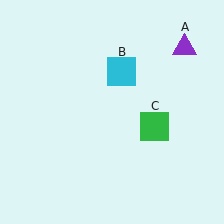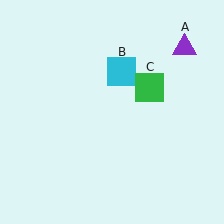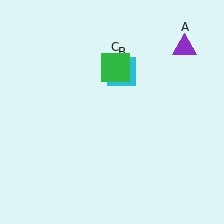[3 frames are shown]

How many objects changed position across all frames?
1 object changed position: green square (object C).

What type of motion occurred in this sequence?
The green square (object C) rotated counterclockwise around the center of the scene.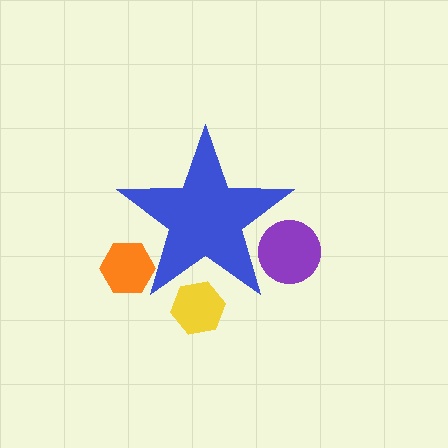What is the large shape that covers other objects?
A blue star.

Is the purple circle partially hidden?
Yes, the purple circle is partially hidden behind the blue star.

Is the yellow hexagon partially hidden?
Yes, the yellow hexagon is partially hidden behind the blue star.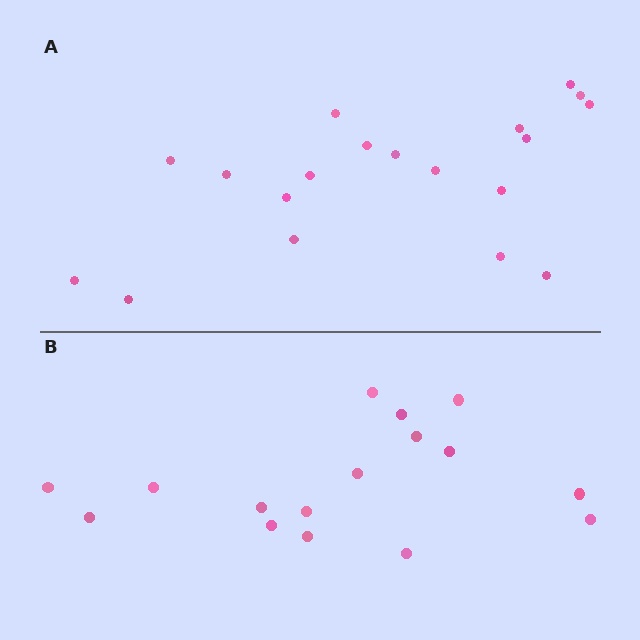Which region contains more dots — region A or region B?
Region A (the top region) has more dots.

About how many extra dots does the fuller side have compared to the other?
Region A has just a few more — roughly 2 or 3 more dots than region B.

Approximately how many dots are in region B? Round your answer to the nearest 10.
About 20 dots. (The exact count is 16, which rounds to 20.)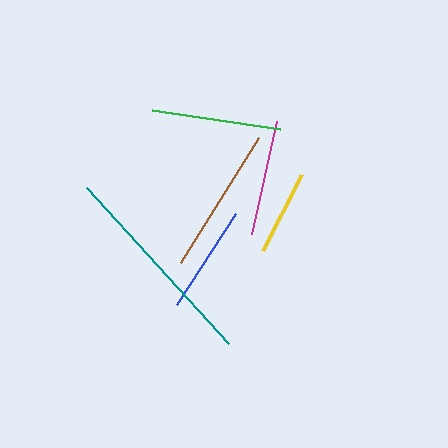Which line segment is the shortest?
The yellow line is the shortest at approximately 85 pixels.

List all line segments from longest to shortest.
From longest to shortest: teal, brown, green, magenta, blue, yellow.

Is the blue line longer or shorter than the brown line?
The brown line is longer than the blue line.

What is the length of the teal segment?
The teal segment is approximately 211 pixels long.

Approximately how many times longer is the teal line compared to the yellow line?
The teal line is approximately 2.5 times the length of the yellow line.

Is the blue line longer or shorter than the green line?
The green line is longer than the blue line.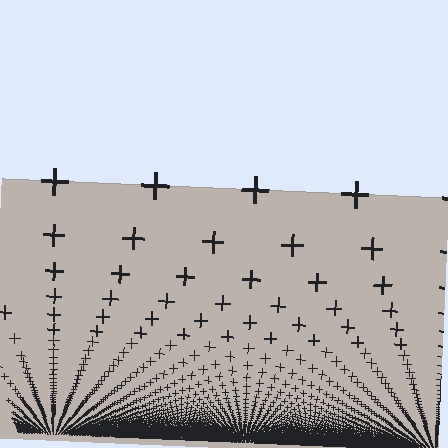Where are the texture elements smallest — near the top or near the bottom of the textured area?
Near the bottom.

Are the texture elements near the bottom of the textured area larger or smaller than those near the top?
Smaller. The gradient is inverted — elements near the bottom are smaller and denser.